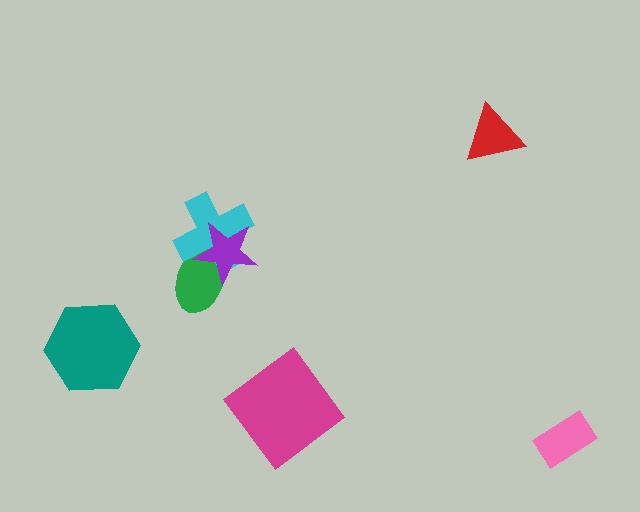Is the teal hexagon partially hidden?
No, no other shape covers it.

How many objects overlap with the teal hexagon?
0 objects overlap with the teal hexagon.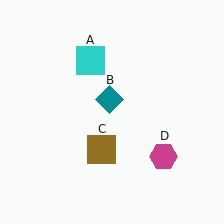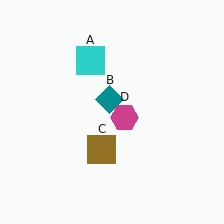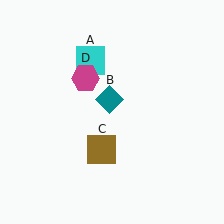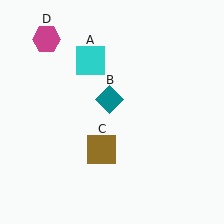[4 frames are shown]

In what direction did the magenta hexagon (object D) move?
The magenta hexagon (object D) moved up and to the left.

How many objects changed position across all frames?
1 object changed position: magenta hexagon (object D).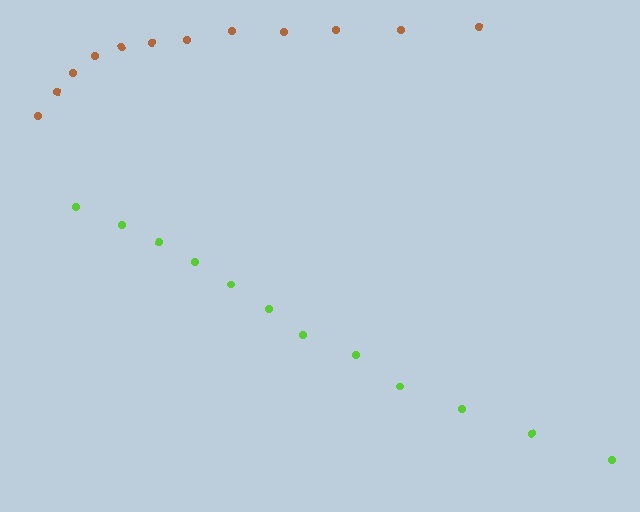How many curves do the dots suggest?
There are 2 distinct paths.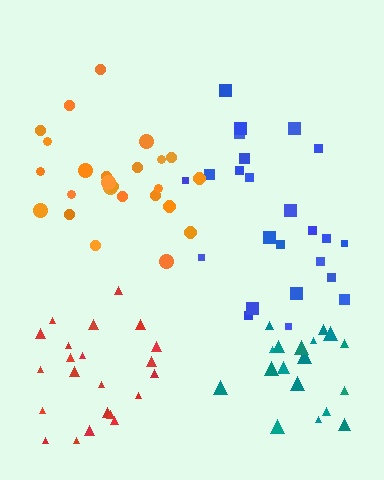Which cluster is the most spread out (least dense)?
Blue.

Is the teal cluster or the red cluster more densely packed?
Teal.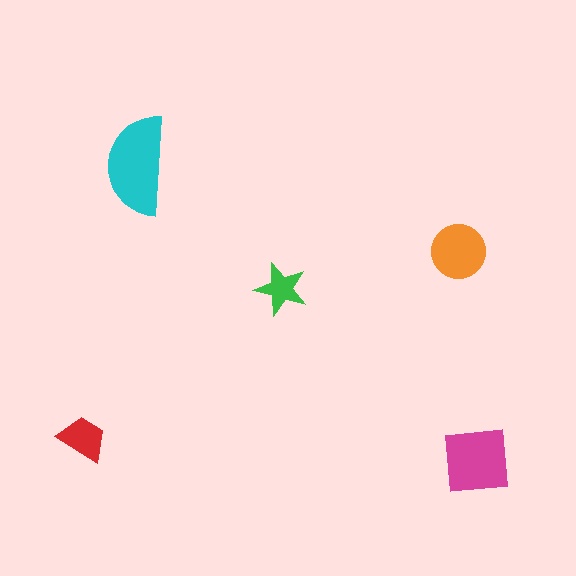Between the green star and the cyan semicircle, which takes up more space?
The cyan semicircle.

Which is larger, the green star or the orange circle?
The orange circle.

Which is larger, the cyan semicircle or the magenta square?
The cyan semicircle.